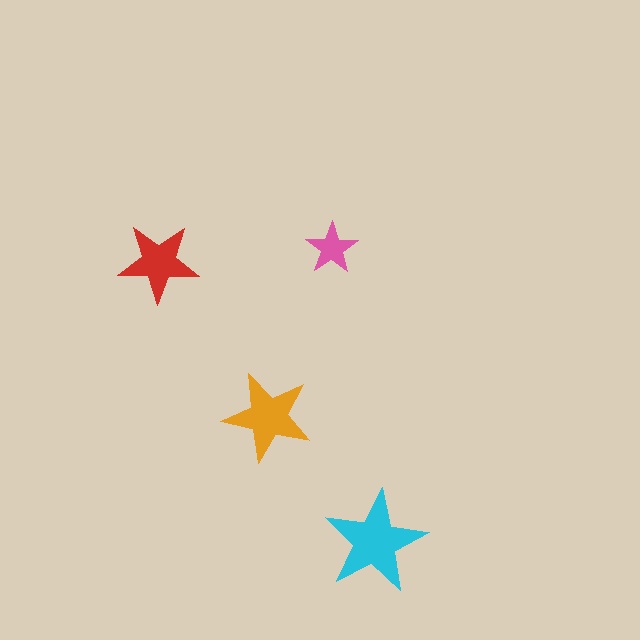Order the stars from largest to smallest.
the cyan one, the orange one, the red one, the pink one.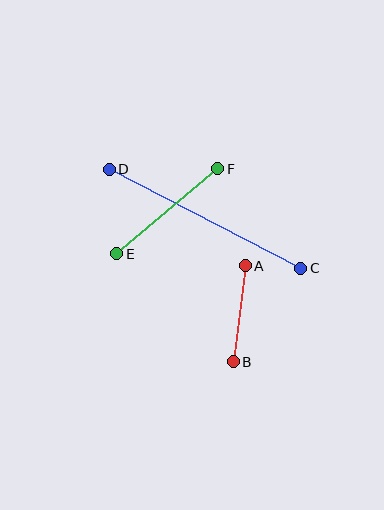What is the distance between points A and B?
The distance is approximately 97 pixels.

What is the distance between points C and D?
The distance is approximately 216 pixels.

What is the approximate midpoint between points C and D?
The midpoint is at approximately (205, 219) pixels.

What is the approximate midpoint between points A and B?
The midpoint is at approximately (239, 314) pixels.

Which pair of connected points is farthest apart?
Points C and D are farthest apart.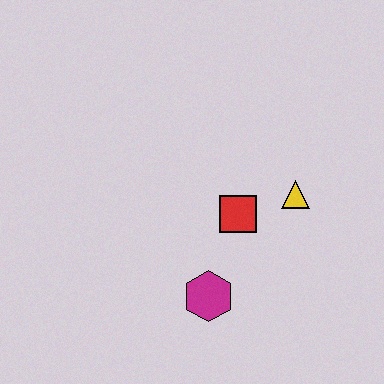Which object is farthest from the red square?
The magenta hexagon is farthest from the red square.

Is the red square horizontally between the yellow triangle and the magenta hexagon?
Yes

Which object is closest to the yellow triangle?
The red square is closest to the yellow triangle.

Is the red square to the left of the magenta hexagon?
No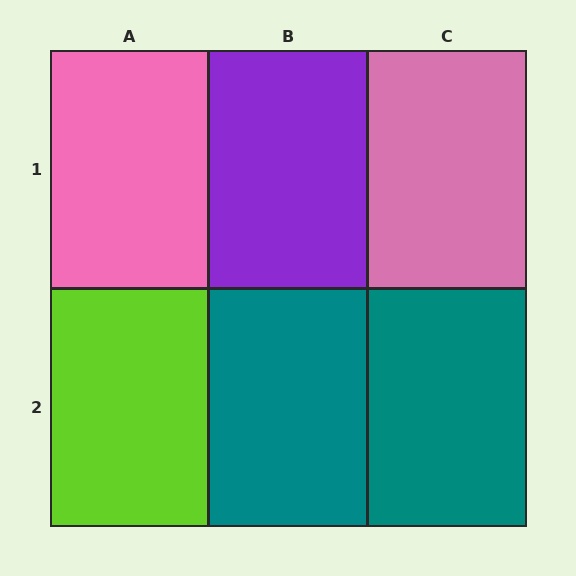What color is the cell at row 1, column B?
Purple.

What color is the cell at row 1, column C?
Pink.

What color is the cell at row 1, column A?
Pink.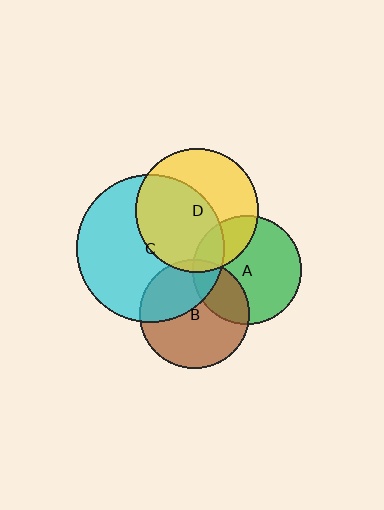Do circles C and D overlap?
Yes.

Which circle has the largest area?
Circle C (cyan).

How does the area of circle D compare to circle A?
Approximately 1.3 times.